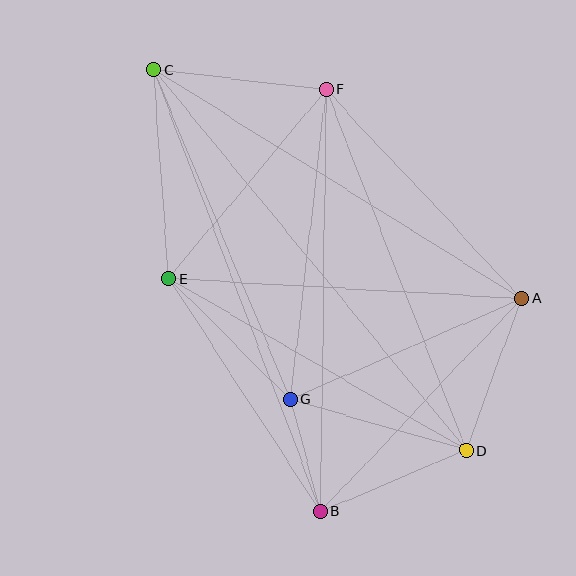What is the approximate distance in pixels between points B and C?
The distance between B and C is approximately 473 pixels.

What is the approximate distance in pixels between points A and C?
The distance between A and C is approximately 433 pixels.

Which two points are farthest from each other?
Points C and D are farthest from each other.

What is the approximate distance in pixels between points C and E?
The distance between C and E is approximately 210 pixels.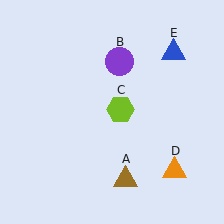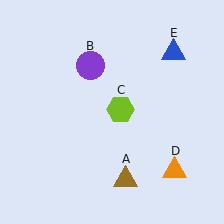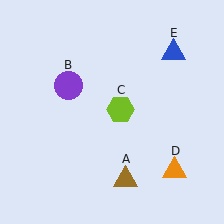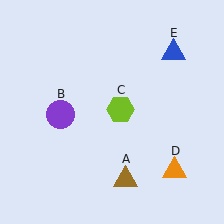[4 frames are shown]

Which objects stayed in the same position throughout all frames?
Brown triangle (object A) and lime hexagon (object C) and orange triangle (object D) and blue triangle (object E) remained stationary.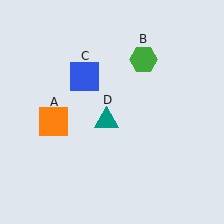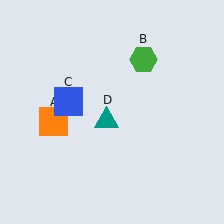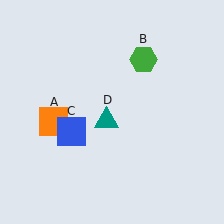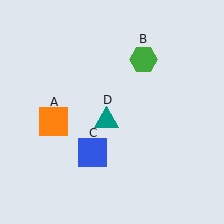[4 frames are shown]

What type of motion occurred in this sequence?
The blue square (object C) rotated counterclockwise around the center of the scene.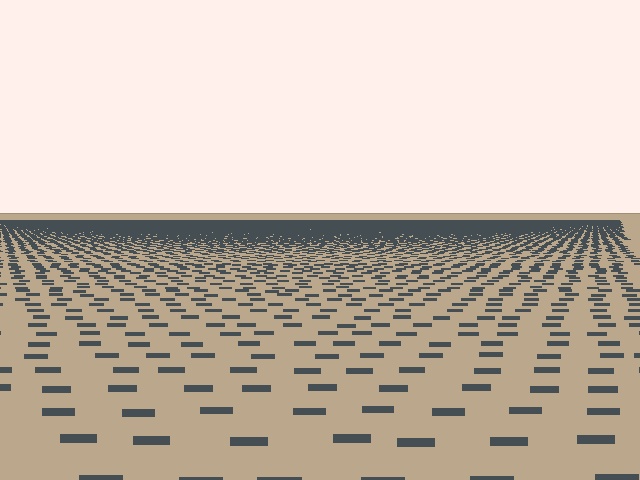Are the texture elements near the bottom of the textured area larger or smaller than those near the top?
Larger. Near the bottom, elements are closer to the viewer and appear at a bigger on-screen size.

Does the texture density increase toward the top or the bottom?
Density increases toward the top.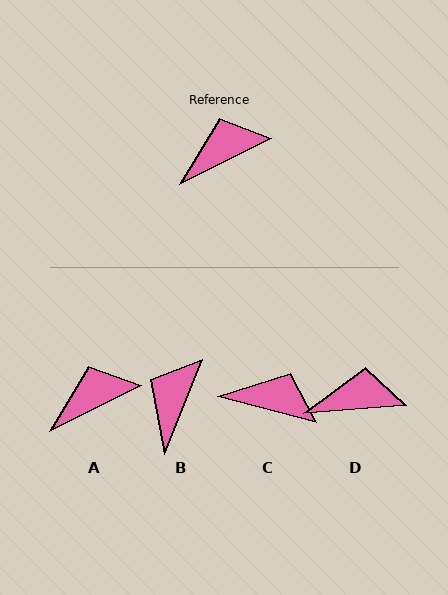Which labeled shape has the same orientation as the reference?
A.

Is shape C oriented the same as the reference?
No, it is off by about 41 degrees.